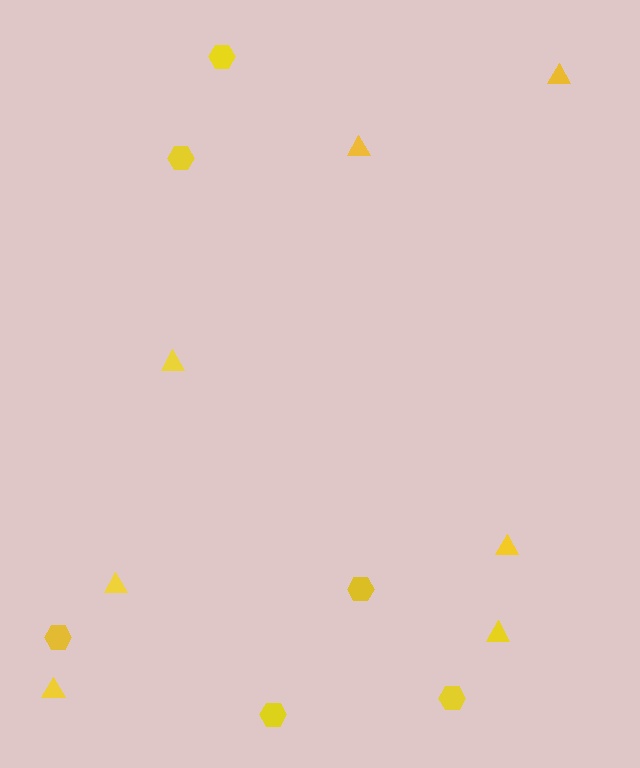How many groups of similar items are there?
There are 2 groups: one group of triangles (7) and one group of hexagons (6).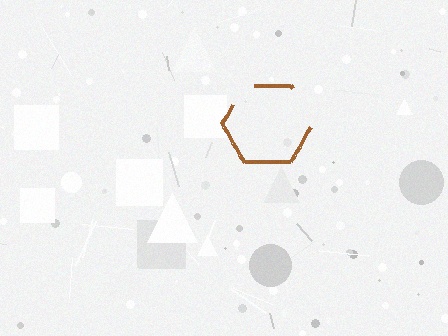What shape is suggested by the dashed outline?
The dashed outline suggests a hexagon.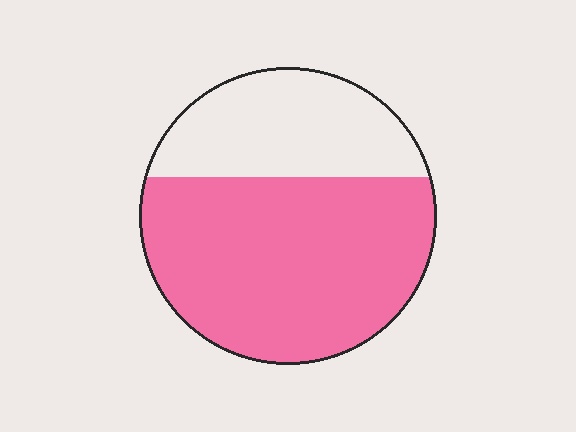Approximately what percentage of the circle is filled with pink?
Approximately 65%.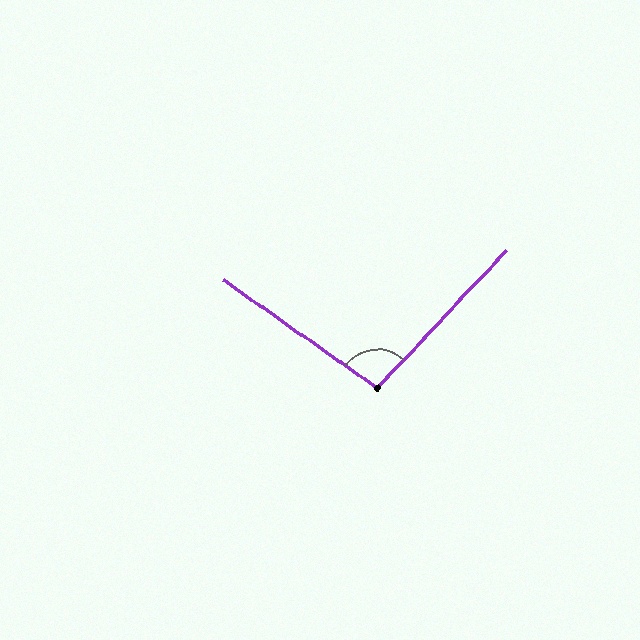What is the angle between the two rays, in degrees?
Approximately 98 degrees.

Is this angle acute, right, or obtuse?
It is obtuse.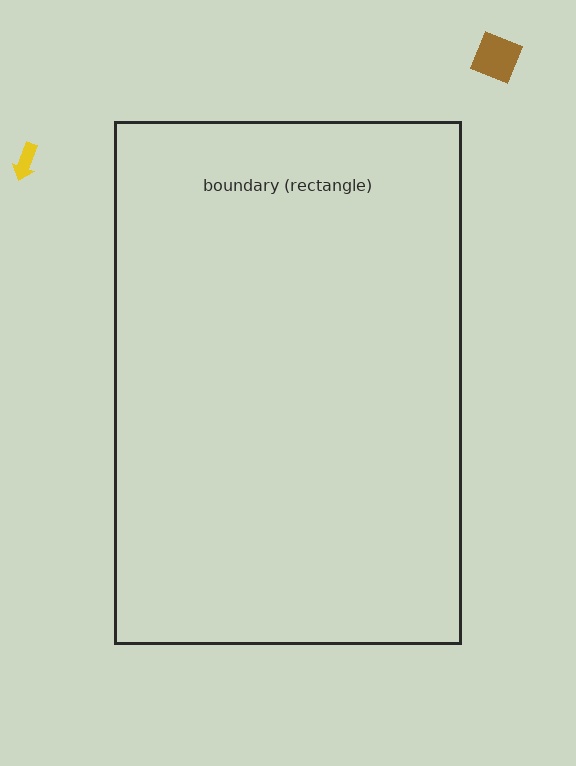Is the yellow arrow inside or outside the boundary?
Outside.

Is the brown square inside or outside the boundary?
Outside.